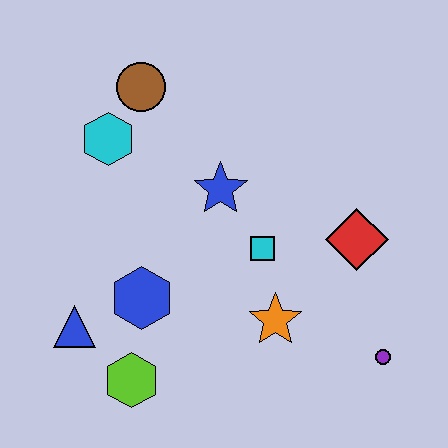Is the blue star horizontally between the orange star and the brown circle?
Yes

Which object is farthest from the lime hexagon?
The brown circle is farthest from the lime hexagon.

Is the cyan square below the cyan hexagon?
Yes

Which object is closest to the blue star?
The cyan square is closest to the blue star.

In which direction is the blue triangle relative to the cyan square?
The blue triangle is to the left of the cyan square.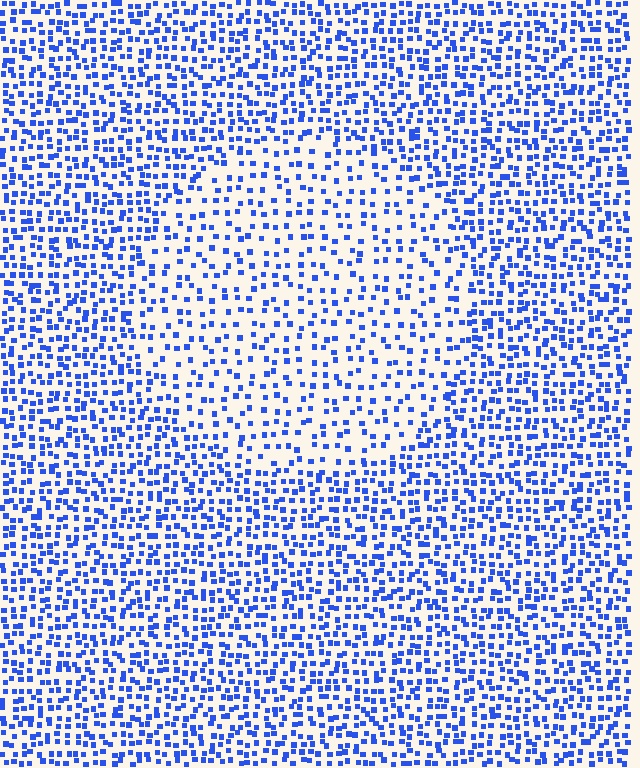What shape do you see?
I see a circle.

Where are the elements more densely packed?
The elements are more densely packed outside the circle boundary.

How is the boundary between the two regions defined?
The boundary is defined by a change in element density (approximately 1.8x ratio). All elements are the same color, size, and shape.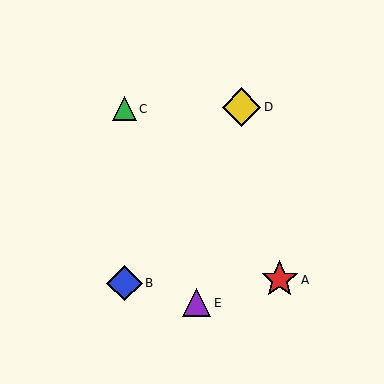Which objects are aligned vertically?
Objects B, C are aligned vertically.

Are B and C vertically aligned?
Yes, both are at x≈124.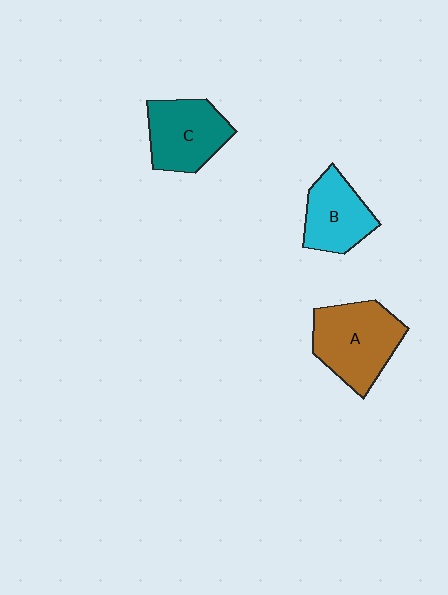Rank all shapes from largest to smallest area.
From largest to smallest: A (brown), C (teal), B (cyan).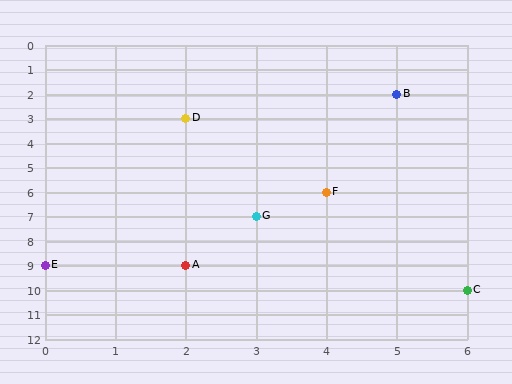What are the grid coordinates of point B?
Point B is at grid coordinates (5, 2).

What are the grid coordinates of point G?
Point G is at grid coordinates (3, 7).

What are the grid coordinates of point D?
Point D is at grid coordinates (2, 3).